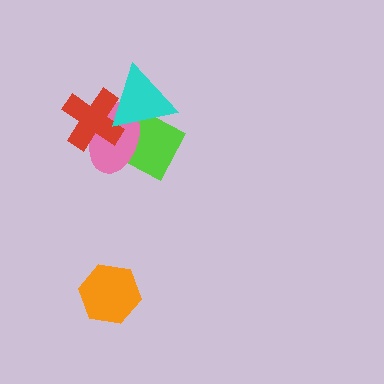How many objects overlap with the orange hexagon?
0 objects overlap with the orange hexagon.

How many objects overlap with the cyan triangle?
3 objects overlap with the cyan triangle.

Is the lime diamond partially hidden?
Yes, it is partially covered by another shape.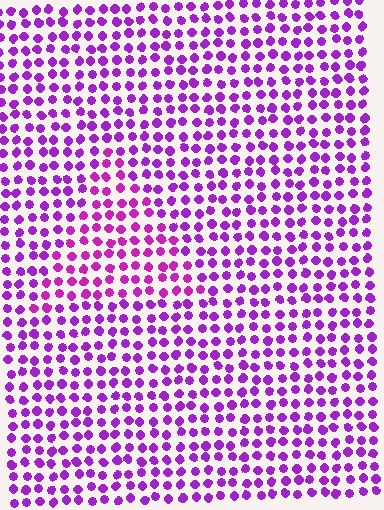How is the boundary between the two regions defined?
The boundary is defined purely by a slight shift in hue (about 21 degrees). Spacing, size, and orientation are identical on both sides.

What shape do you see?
I see a triangle.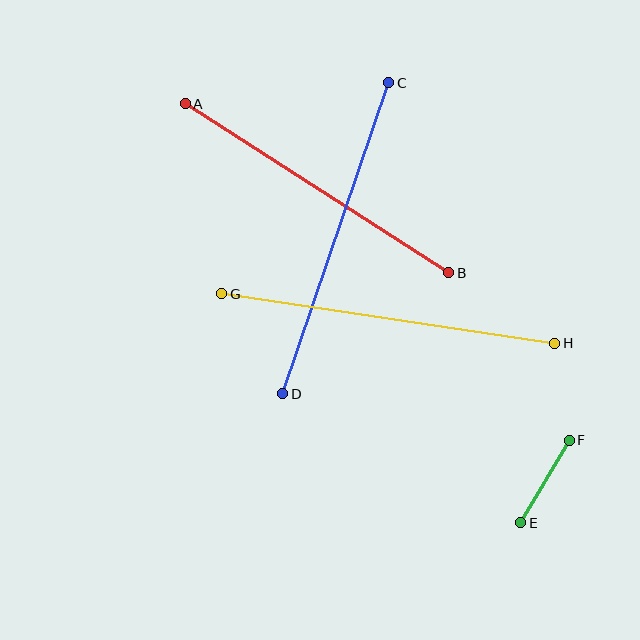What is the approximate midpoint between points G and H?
The midpoint is at approximately (388, 319) pixels.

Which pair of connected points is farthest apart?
Points G and H are farthest apart.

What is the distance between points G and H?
The distance is approximately 337 pixels.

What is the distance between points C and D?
The distance is approximately 328 pixels.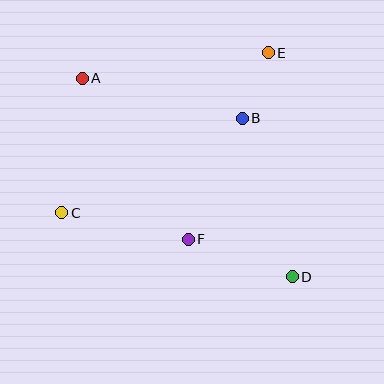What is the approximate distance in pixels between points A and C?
The distance between A and C is approximately 136 pixels.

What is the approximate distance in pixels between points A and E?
The distance between A and E is approximately 188 pixels.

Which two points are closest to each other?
Points B and E are closest to each other.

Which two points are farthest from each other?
Points A and D are farthest from each other.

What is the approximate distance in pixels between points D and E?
The distance between D and E is approximately 225 pixels.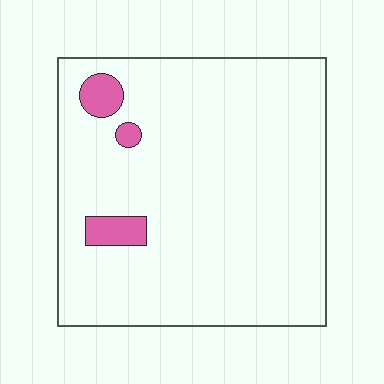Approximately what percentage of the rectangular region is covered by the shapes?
Approximately 5%.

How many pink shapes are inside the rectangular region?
3.